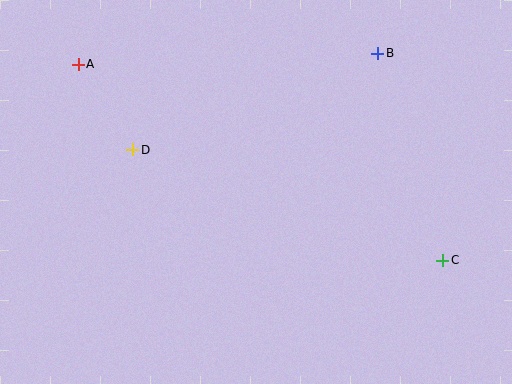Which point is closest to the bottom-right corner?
Point C is closest to the bottom-right corner.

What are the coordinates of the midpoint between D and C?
The midpoint between D and C is at (288, 205).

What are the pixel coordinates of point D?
Point D is at (133, 150).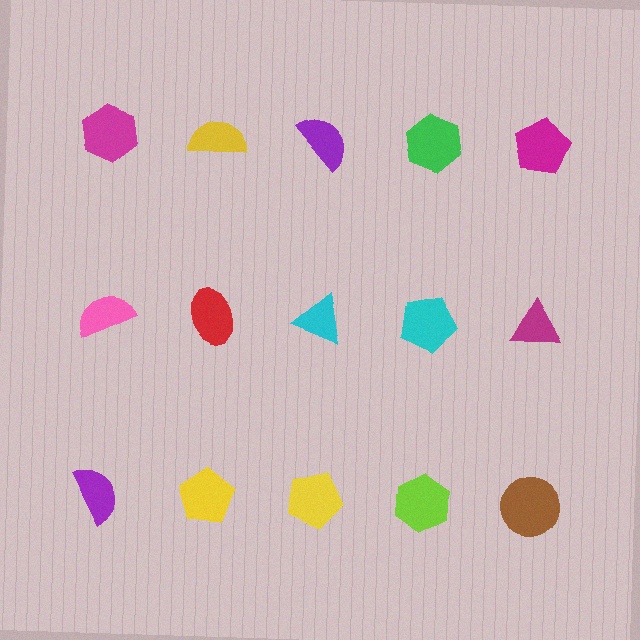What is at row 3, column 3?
A yellow pentagon.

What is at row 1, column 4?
A green hexagon.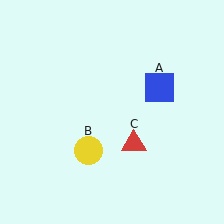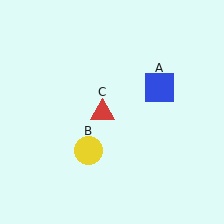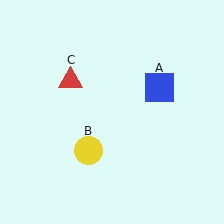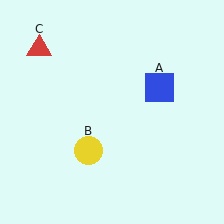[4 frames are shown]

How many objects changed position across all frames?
1 object changed position: red triangle (object C).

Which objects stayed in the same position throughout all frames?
Blue square (object A) and yellow circle (object B) remained stationary.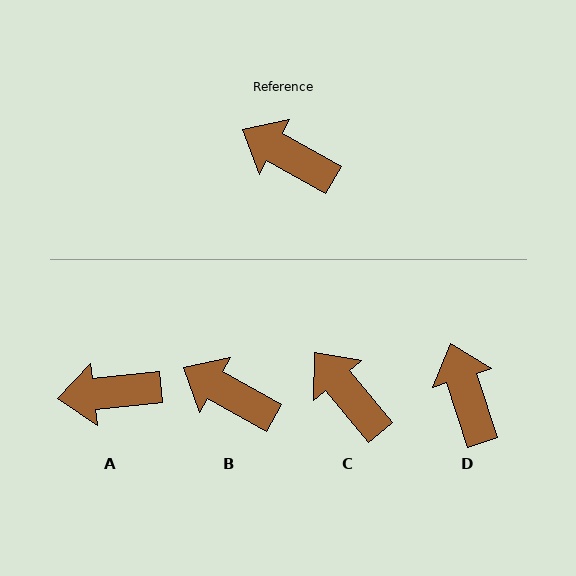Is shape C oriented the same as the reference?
No, it is off by about 21 degrees.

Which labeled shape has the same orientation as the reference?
B.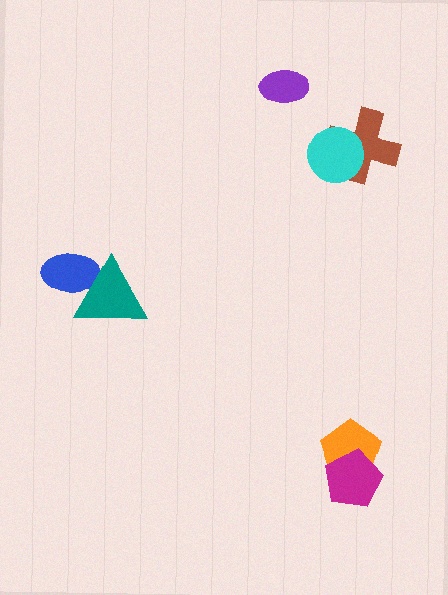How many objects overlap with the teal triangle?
1 object overlaps with the teal triangle.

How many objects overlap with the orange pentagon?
1 object overlaps with the orange pentagon.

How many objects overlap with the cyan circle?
1 object overlaps with the cyan circle.